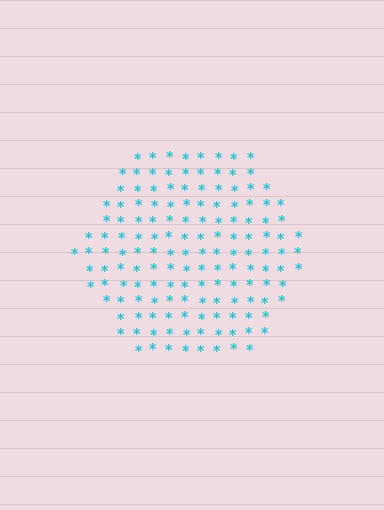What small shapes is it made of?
It is made of small asterisks.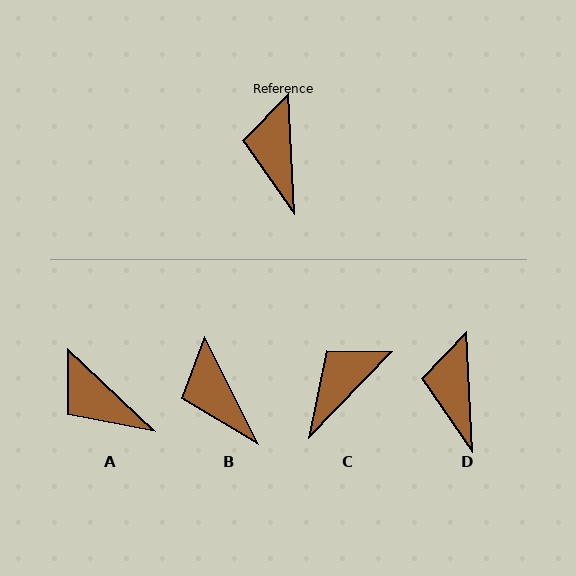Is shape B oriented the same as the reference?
No, it is off by about 24 degrees.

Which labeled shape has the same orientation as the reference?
D.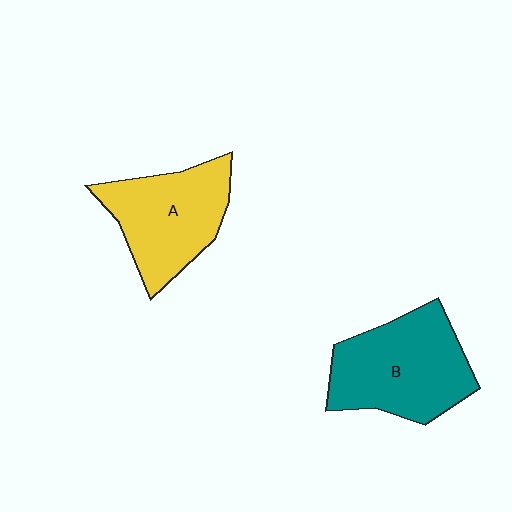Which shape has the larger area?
Shape B (teal).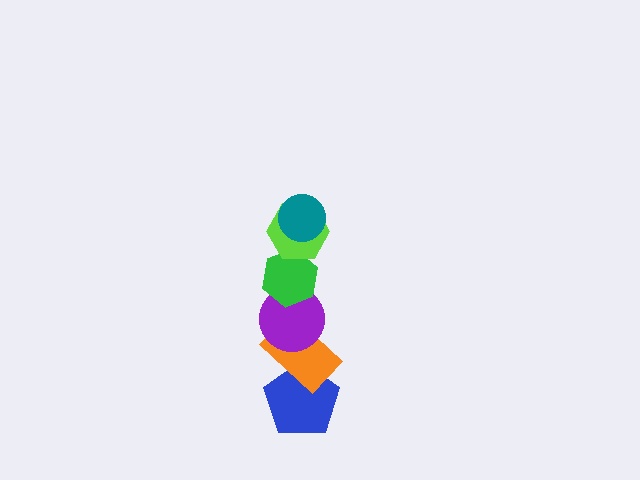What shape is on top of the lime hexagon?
The teal circle is on top of the lime hexagon.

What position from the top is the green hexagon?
The green hexagon is 3rd from the top.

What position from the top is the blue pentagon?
The blue pentagon is 6th from the top.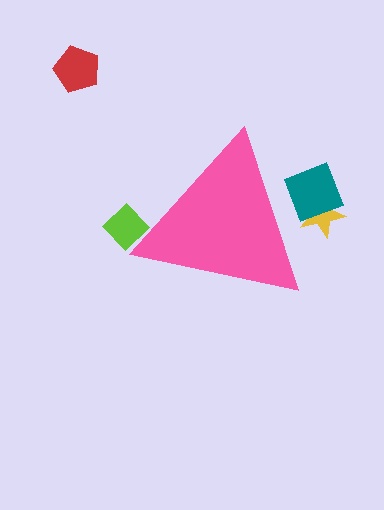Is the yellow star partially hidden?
Yes, the yellow star is partially hidden behind the pink triangle.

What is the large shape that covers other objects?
A pink triangle.